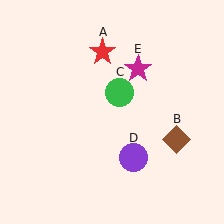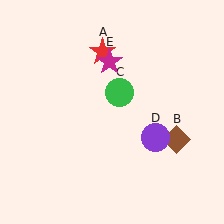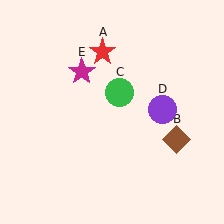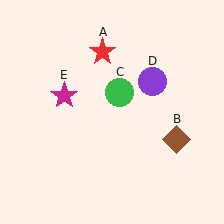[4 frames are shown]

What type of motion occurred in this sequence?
The purple circle (object D), magenta star (object E) rotated counterclockwise around the center of the scene.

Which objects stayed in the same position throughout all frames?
Red star (object A) and brown diamond (object B) and green circle (object C) remained stationary.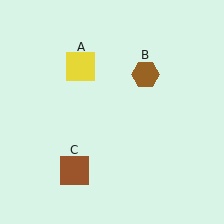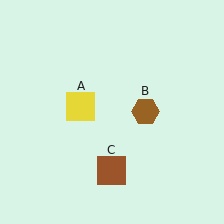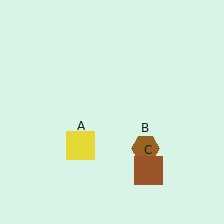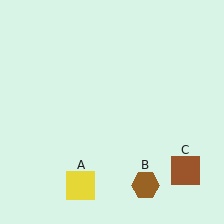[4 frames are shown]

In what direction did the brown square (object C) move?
The brown square (object C) moved right.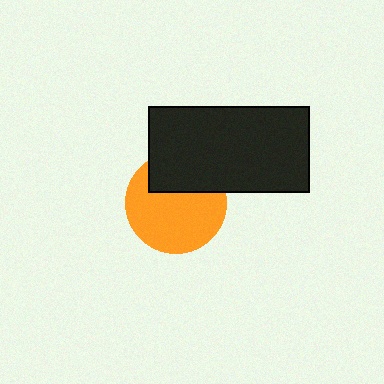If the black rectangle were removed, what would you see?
You would see the complete orange circle.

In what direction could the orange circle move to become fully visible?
The orange circle could move down. That would shift it out from behind the black rectangle entirely.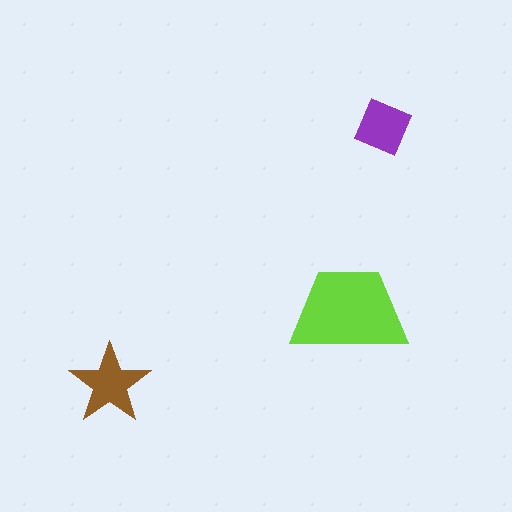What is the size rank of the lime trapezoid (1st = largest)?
1st.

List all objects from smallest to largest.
The purple square, the brown star, the lime trapezoid.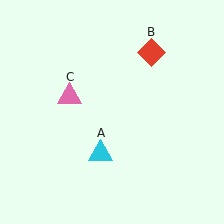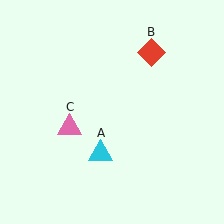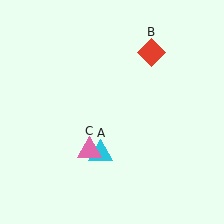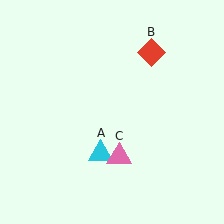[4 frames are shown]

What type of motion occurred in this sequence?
The pink triangle (object C) rotated counterclockwise around the center of the scene.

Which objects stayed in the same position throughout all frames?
Cyan triangle (object A) and red diamond (object B) remained stationary.